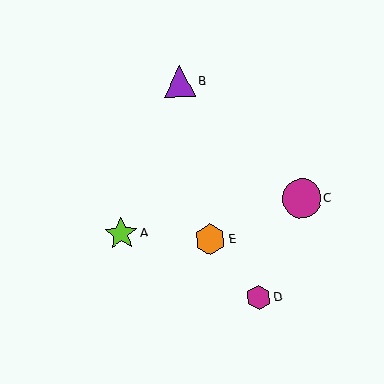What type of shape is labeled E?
Shape E is an orange hexagon.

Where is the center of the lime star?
The center of the lime star is at (121, 234).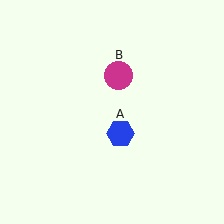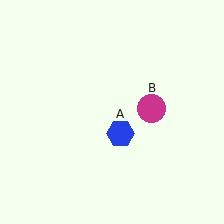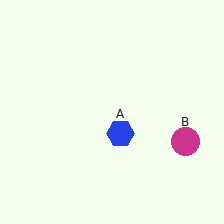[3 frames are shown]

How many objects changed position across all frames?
1 object changed position: magenta circle (object B).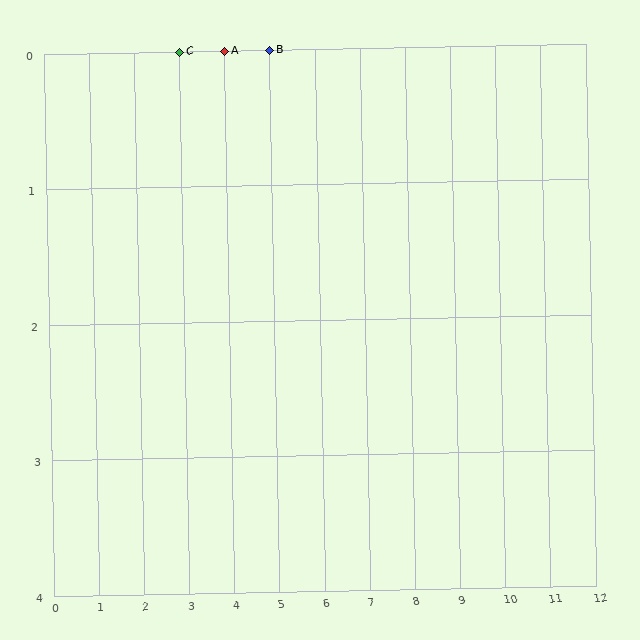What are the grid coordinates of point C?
Point C is at grid coordinates (3, 0).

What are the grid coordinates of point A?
Point A is at grid coordinates (4, 0).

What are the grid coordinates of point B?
Point B is at grid coordinates (5, 0).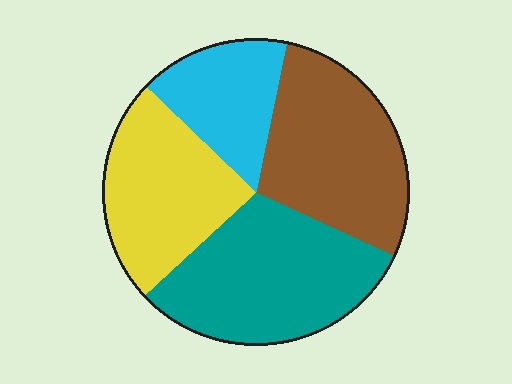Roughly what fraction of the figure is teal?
Teal covers 31% of the figure.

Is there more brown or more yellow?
Brown.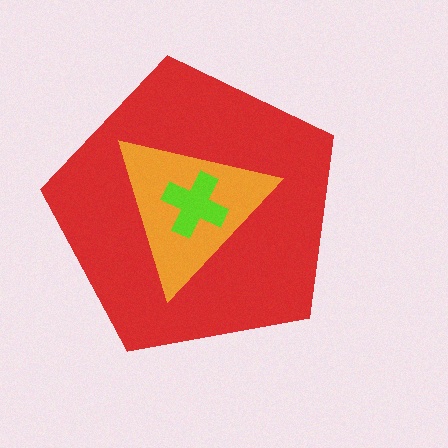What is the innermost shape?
The lime cross.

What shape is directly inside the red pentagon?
The orange triangle.